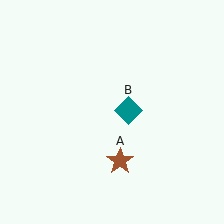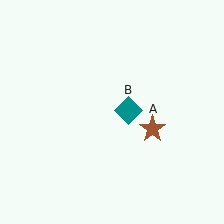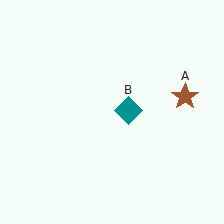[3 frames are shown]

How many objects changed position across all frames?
1 object changed position: brown star (object A).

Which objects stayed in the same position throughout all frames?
Teal diamond (object B) remained stationary.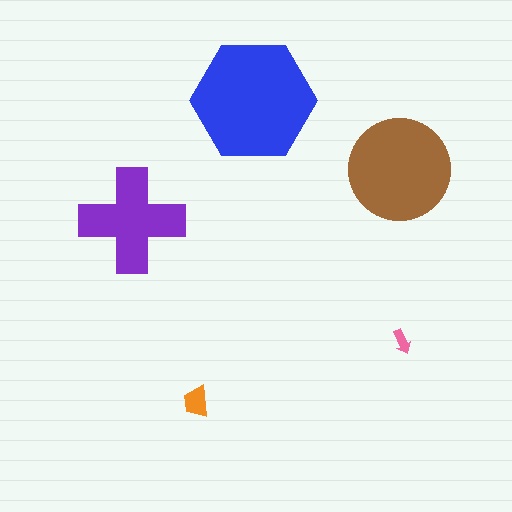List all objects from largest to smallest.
The blue hexagon, the brown circle, the purple cross, the orange trapezoid, the pink arrow.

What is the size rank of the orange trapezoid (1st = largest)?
4th.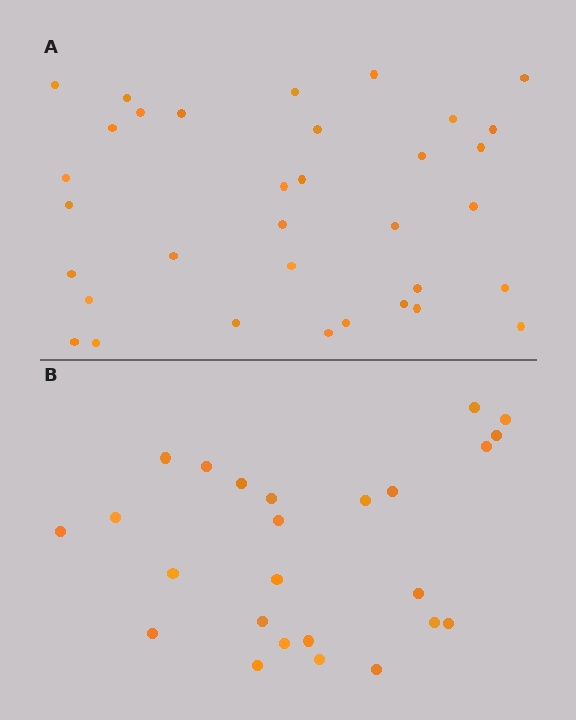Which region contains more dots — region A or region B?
Region A (the top region) has more dots.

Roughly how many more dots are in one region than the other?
Region A has roughly 8 or so more dots than region B.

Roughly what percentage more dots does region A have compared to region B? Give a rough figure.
About 35% more.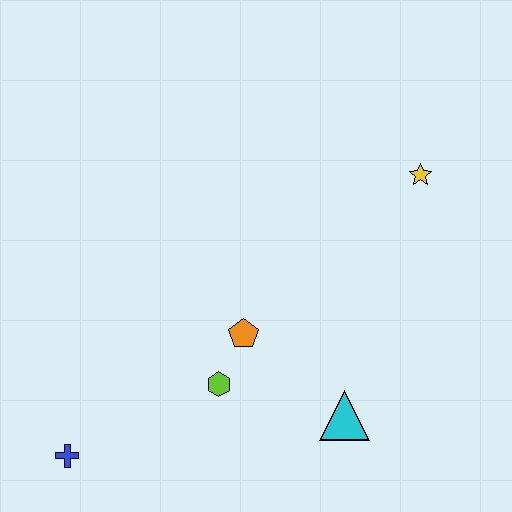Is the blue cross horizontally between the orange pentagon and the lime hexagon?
No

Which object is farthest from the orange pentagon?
The yellow star is farthest from the orange pentagon.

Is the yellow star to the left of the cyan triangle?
No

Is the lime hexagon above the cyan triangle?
Yes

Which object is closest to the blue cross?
The lime hexagon is closest to the blue cross.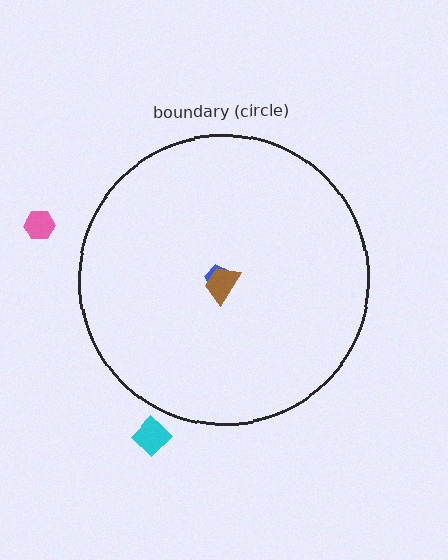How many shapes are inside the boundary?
2 inside, 2 outside.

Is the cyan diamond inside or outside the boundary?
Outside.